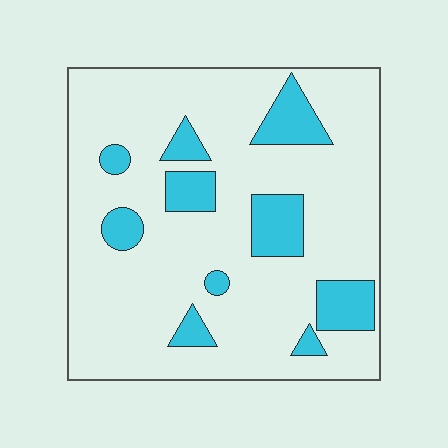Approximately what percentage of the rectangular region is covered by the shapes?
Approximately 20%.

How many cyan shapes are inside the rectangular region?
10.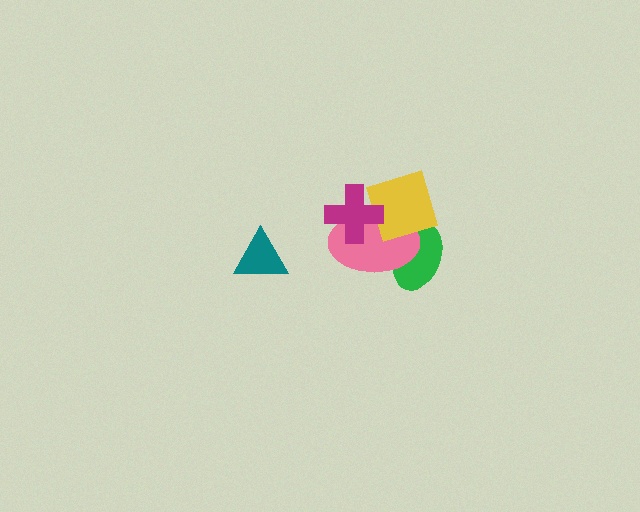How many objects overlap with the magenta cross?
2 objects overlap with the magenta cross.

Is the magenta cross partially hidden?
No, no other shape covers it.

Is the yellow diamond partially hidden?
Yes, it is partially covered by another shape.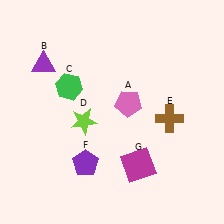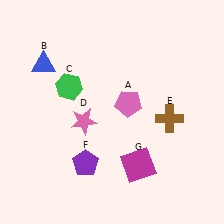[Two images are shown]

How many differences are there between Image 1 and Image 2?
There are 2 differences between the two images.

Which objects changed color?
B changed from purple to blue. D changed from lime to pink.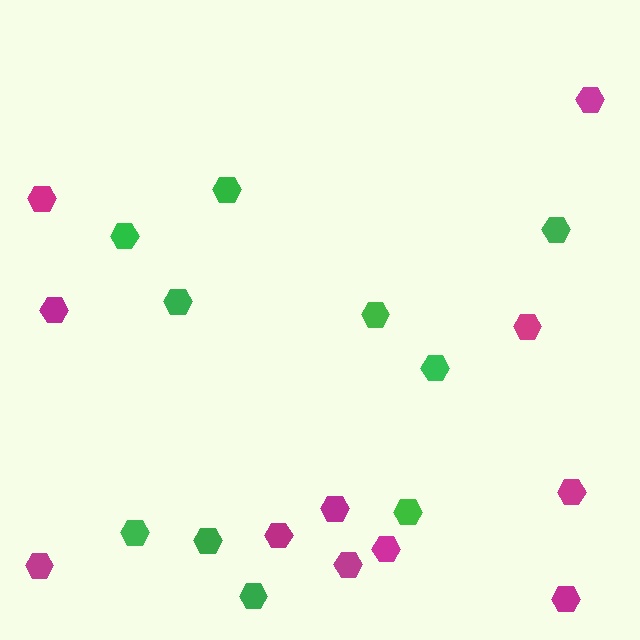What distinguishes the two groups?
There are 2 groups: one group of green hexagons (10) and one group of magenta hexagons (11).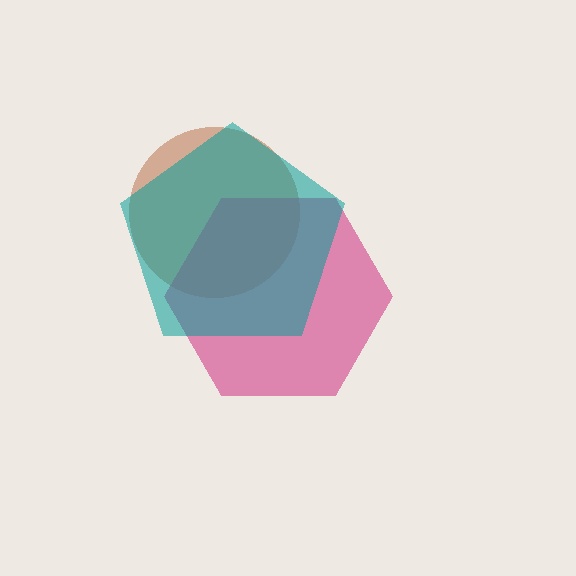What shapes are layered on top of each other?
The layered shapes are: a brown circle, a magenta hexagon, a teal pentagon.